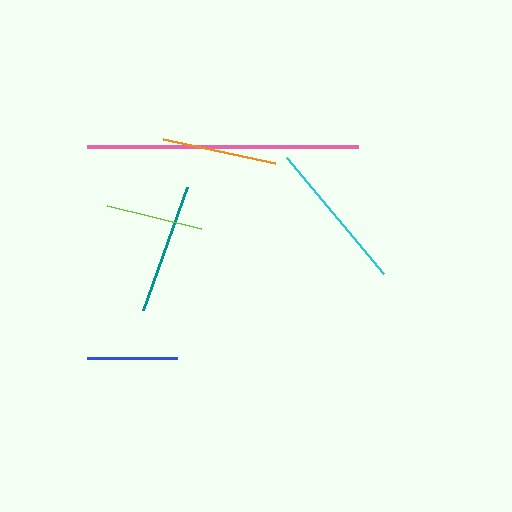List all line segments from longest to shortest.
From longest to shortest: pink, cyan, teal, orange, lime, blue.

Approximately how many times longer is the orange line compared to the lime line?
The orange line is approximately 1.2 times the length of the lime line.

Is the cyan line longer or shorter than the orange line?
The cyan line is longer than the orange line.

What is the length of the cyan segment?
The cyan segment is approximately 152 pixels long.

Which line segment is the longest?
The pink line is the longest at approximately 271 pixels.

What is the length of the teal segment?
The teal segment is approximately 131 pixels long.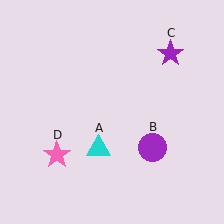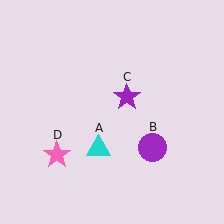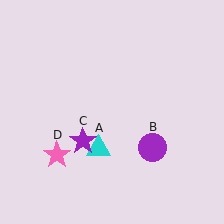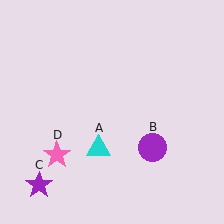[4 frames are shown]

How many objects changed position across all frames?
1 object changed position: purple star (object C).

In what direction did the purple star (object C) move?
The purple star (object C) moved down and to the left.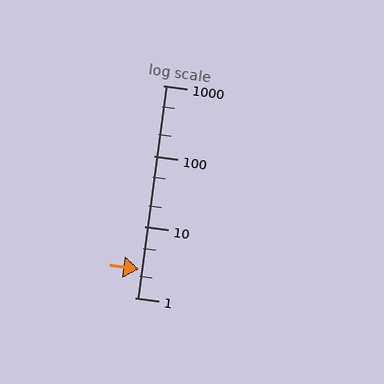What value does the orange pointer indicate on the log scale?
The pointer indicates approximately 2.5.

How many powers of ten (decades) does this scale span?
The scale spans 3 decades, from 1 to 1000.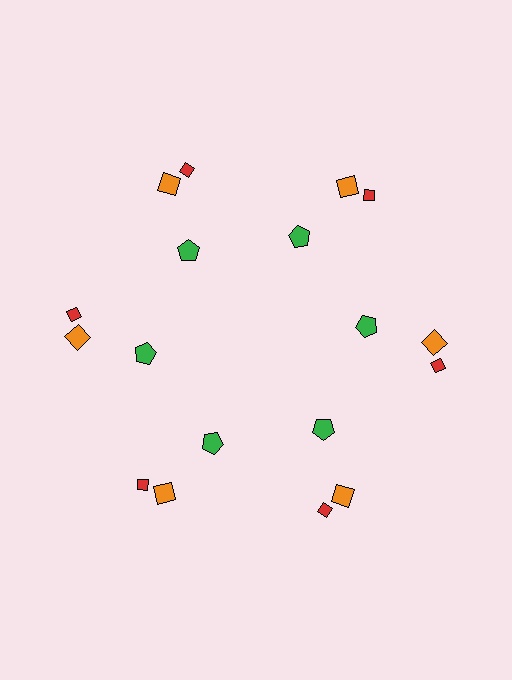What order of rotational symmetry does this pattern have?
This pattern has 6-fold rotational symmetry.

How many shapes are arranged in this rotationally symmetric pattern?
There are 18 shapes, arranged in 6 groups of 3.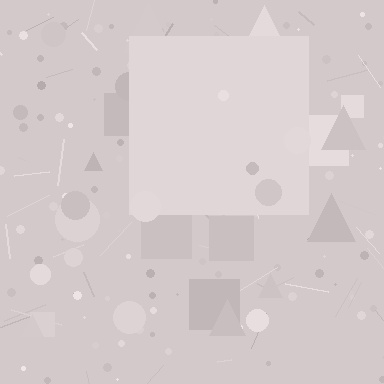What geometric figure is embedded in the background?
A square is embedded in the background.